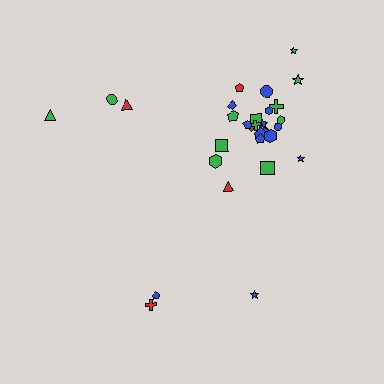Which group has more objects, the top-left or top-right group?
The top-right group.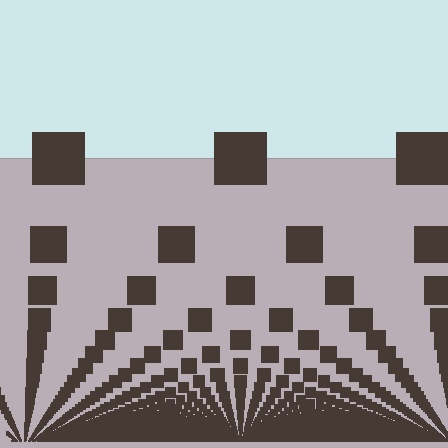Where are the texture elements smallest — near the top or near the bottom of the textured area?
Near the bottom.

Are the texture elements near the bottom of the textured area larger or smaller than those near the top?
Smaller. The gradient is inverted — elements near the bottom are smaller and denser.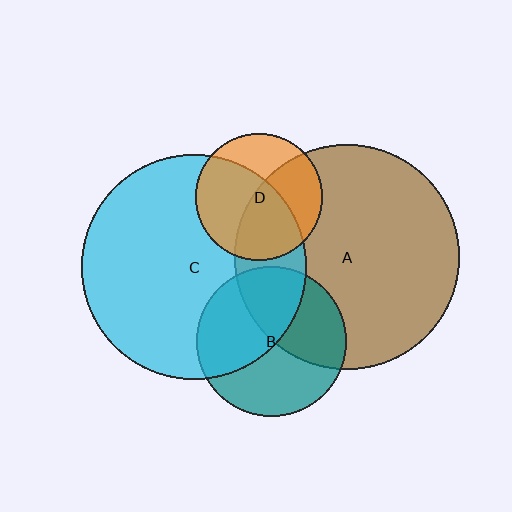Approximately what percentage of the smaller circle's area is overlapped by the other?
Approximately 45%.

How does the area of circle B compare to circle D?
Approximately 1.4 times.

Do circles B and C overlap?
Yes.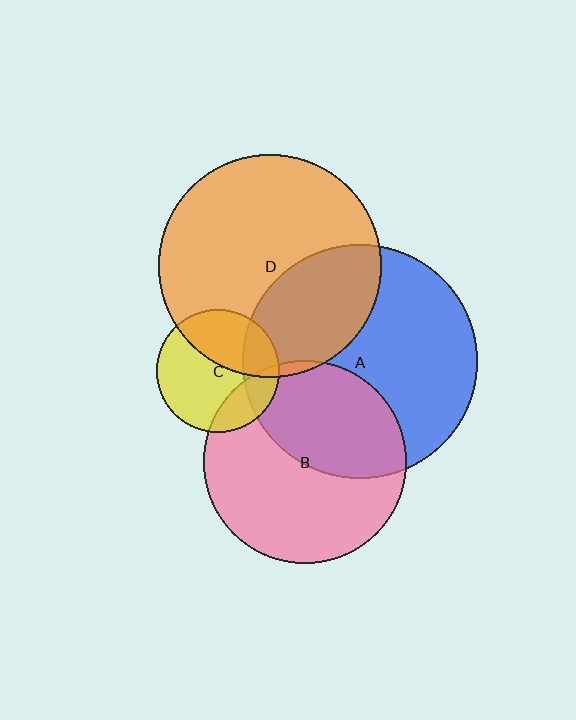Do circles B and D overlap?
Yes.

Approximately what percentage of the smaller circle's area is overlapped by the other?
Approximately 5%.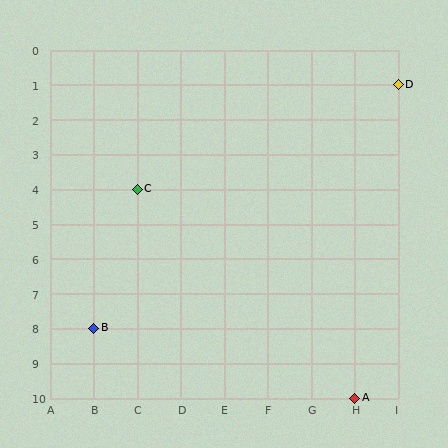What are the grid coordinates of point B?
Point B is at grid coordinates (B, 8).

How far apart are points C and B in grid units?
Points C and B are 1 column and 4 rows apart (about 4.1 grid units diagonally).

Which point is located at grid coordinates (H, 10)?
Point A is at (H, 10).